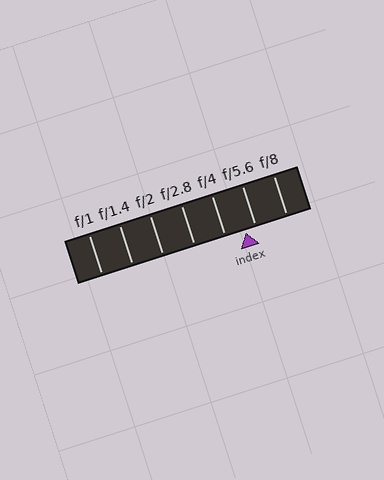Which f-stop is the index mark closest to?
The index mark is closest to f/5.6.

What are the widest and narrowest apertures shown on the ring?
The widest aperture shown is f/1 and the narrowest is f/8.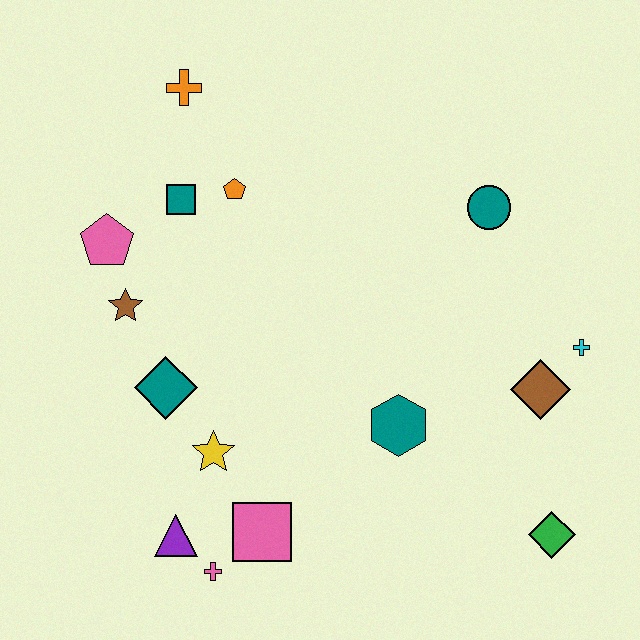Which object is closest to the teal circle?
The cyan cross is closest to the teal circle.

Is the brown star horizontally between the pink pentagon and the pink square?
Yes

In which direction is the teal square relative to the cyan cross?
The teal square is to the left of the cyan cross.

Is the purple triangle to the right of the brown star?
Yes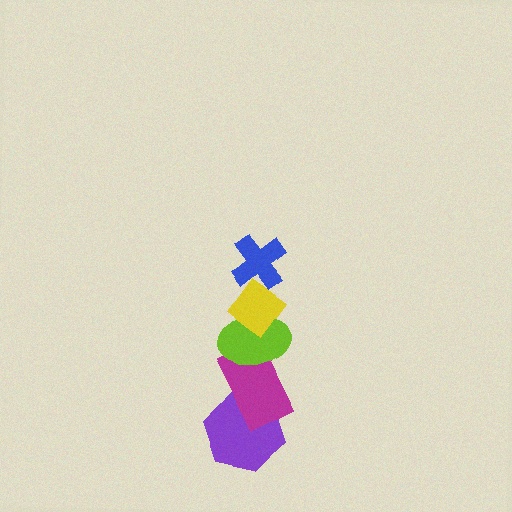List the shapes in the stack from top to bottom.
From top to bottom: the blue cross, the yellow diamond, the lime ellipse, the magenta rectangle, the purple hexagon.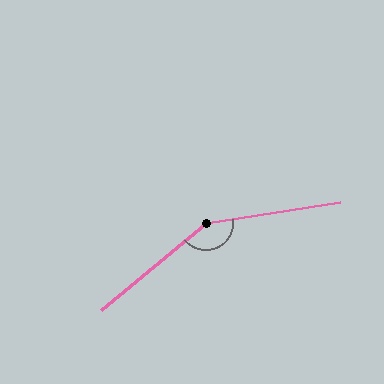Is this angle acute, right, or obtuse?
It is obtuse.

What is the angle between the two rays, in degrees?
Approximately 149 degrees.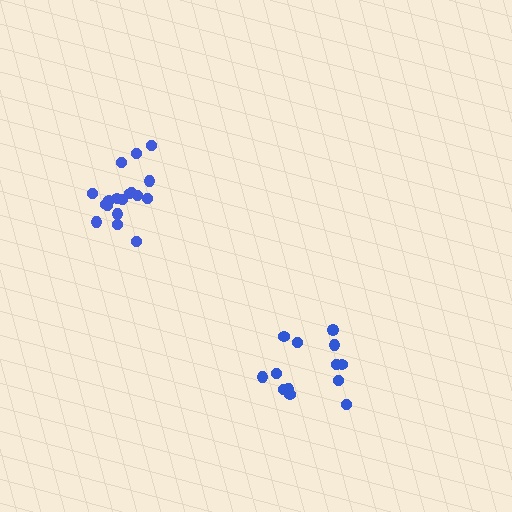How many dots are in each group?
Group 1: 18 dots, Group 2: 13 dots (31 total).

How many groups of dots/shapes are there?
There are 2 groups.